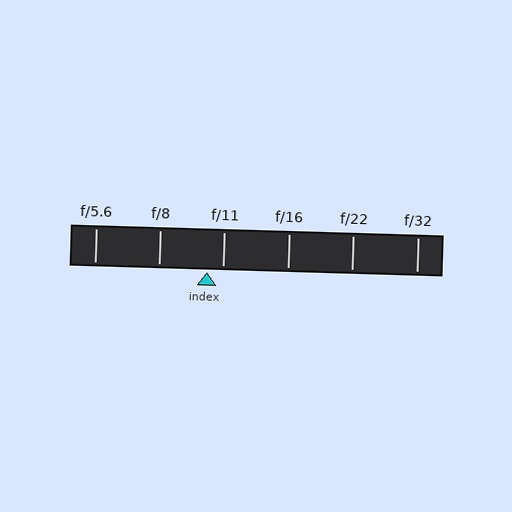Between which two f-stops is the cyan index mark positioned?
The index mark is between f/8 and f/11.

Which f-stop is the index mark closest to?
The index mark is closest to f/11.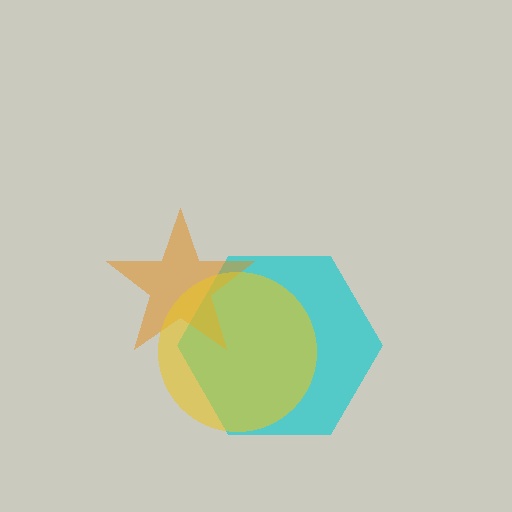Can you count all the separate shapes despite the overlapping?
Yes, there are 3 separate shapes.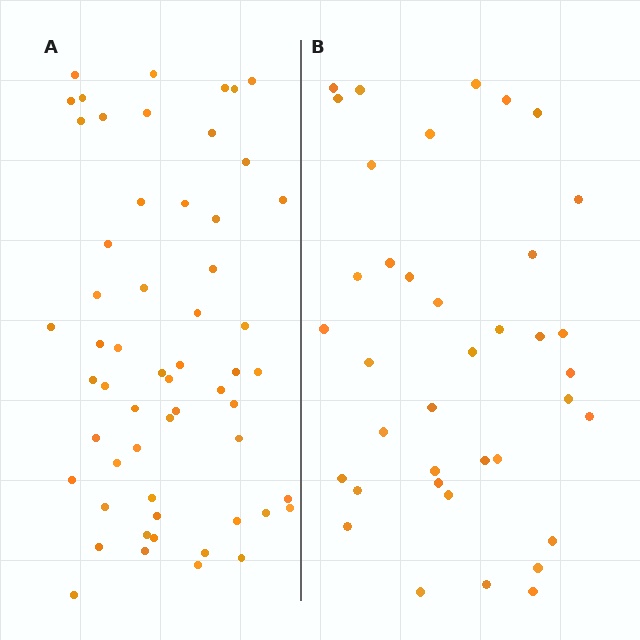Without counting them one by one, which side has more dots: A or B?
Region A (the left region) has more dots.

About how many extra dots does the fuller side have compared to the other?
Region A has approximately 20 more dots than region B.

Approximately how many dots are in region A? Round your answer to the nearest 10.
About 60 dots. (The exact count is 57, which rounds to 60.)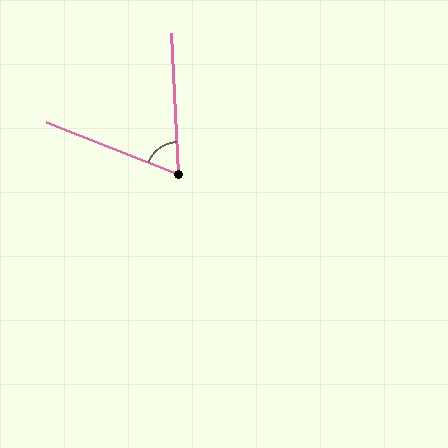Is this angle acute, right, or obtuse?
It is acute.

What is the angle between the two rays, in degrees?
Approximately 66 degrees.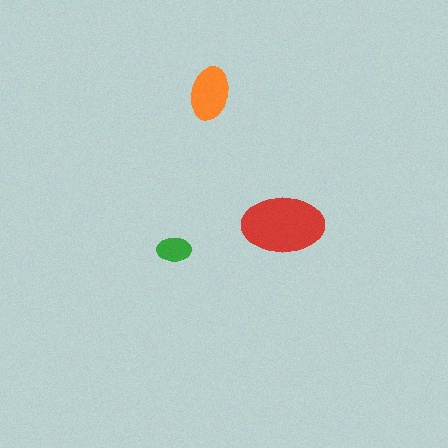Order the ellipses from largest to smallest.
the red one, the orange one, the green one.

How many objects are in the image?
There are 3 objects in the image.